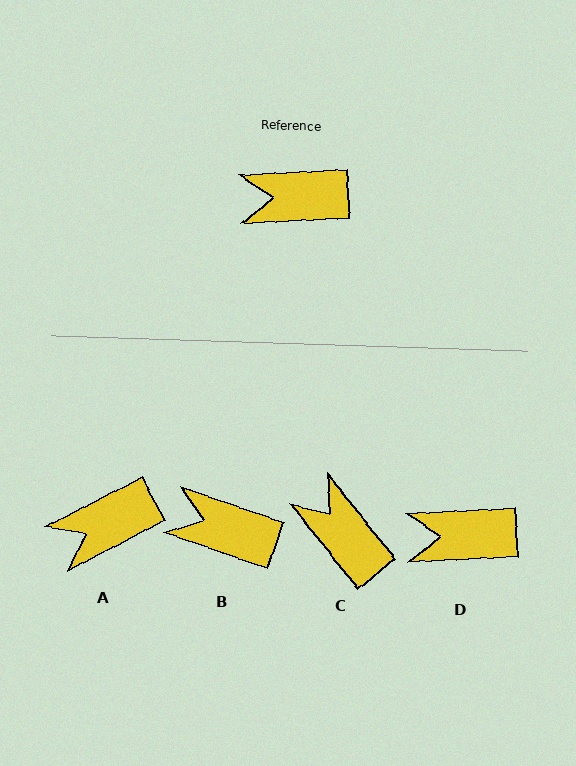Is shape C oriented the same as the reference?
No, it is off by about 54 degrees.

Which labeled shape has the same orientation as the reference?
D.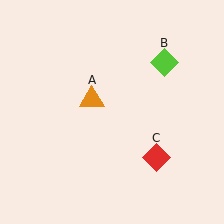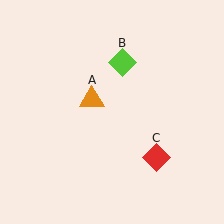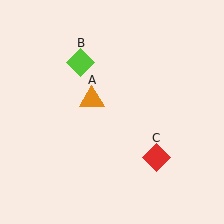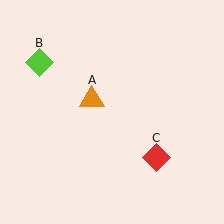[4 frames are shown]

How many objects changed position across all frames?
1 object changed position: lime diamond (object B).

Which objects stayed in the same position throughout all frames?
Orange triangle (object A) and red diamond (object C) remained stationary.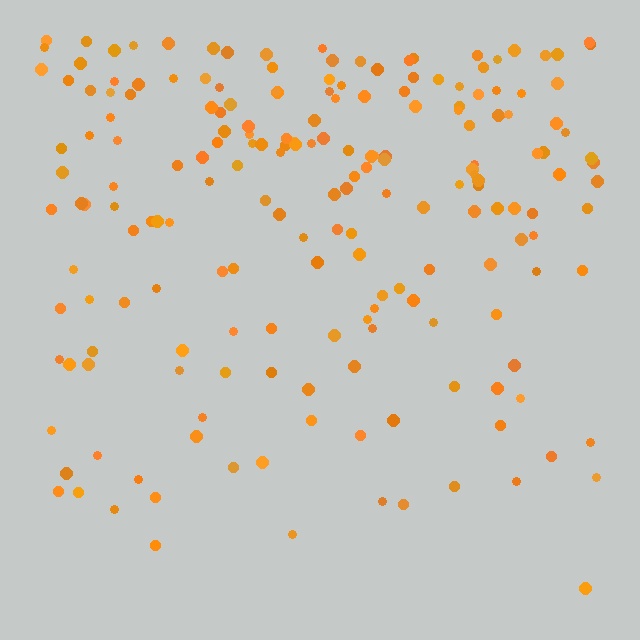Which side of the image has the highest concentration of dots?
The top.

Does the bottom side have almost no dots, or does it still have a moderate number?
Still a moderate number, just noticeably fewer than the top.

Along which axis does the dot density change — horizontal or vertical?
Vertical.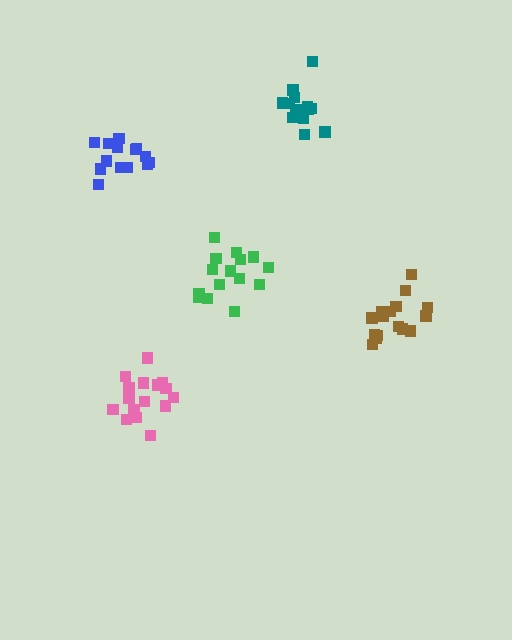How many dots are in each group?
Group 1: 16 dots, Group 2: 15 dots, Group 3: 16 dots, Group 4: 15 dots, Group 5: 14 dots (76 total).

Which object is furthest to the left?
The blue cluster is leftmost.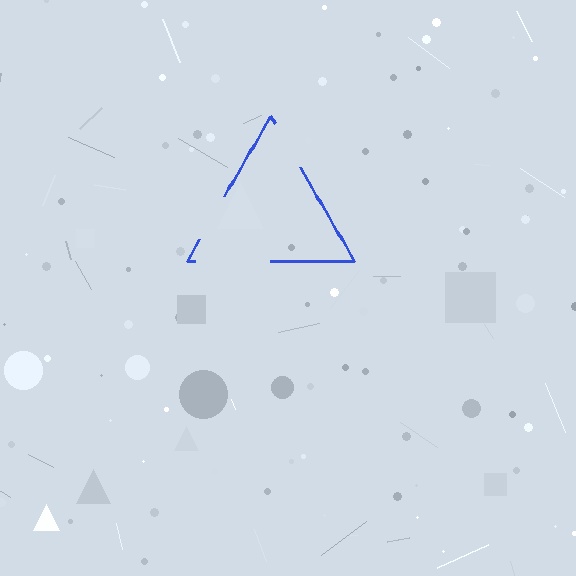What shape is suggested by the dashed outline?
The dashed outline suggests a triangle.